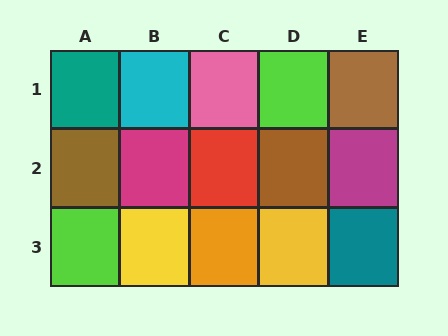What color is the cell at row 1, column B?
Cyan.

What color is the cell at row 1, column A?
Teal.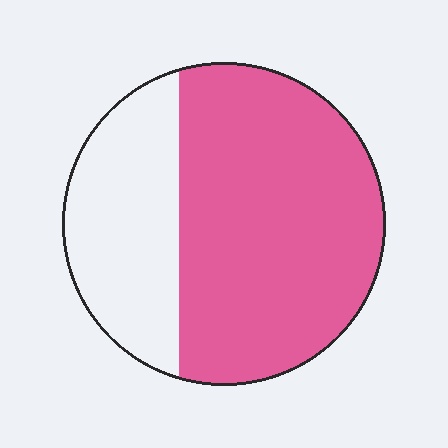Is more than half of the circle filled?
Yes.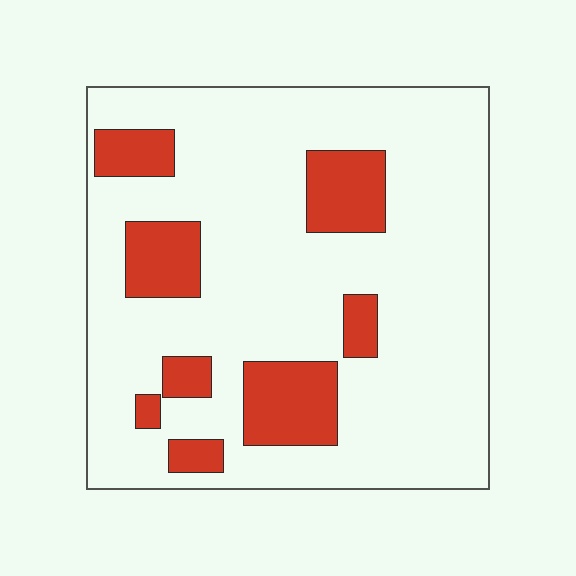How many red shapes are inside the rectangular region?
8.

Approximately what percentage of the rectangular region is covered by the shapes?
Approximately 20%.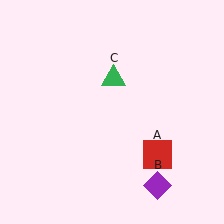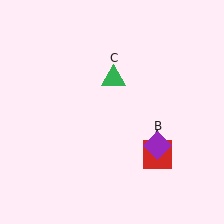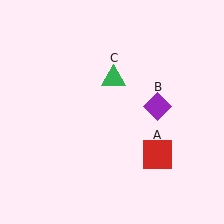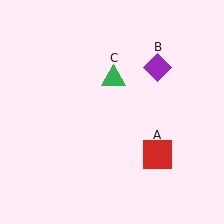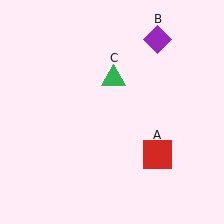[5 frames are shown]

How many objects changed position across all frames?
1 object changed position: purple diamond (object B).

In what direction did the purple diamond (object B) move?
The purple diamond (object B) moved up.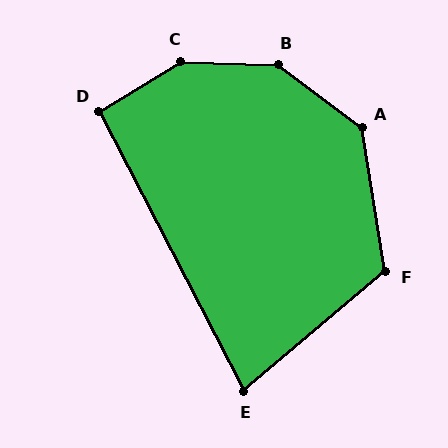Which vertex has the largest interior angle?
C, at approximately 146 degrees.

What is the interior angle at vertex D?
Approximately 94 degrees (approximately right).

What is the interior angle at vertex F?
Approximately 121 degrees (obtuse).